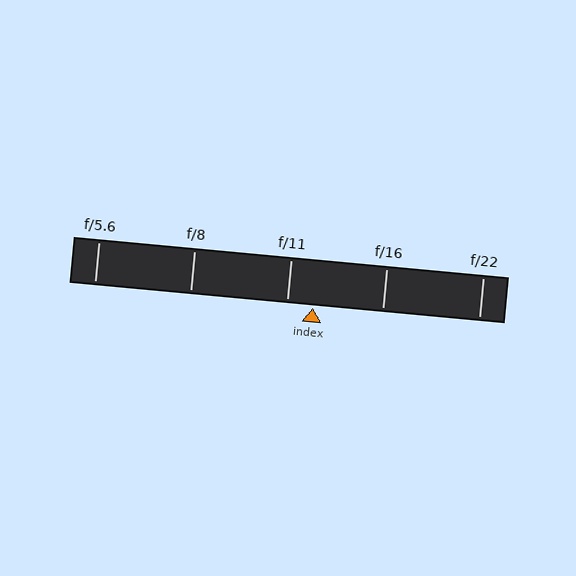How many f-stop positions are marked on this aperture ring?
There are 5 f-stop positions marked.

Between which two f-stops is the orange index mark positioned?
The index mark is between f/11 and f/16.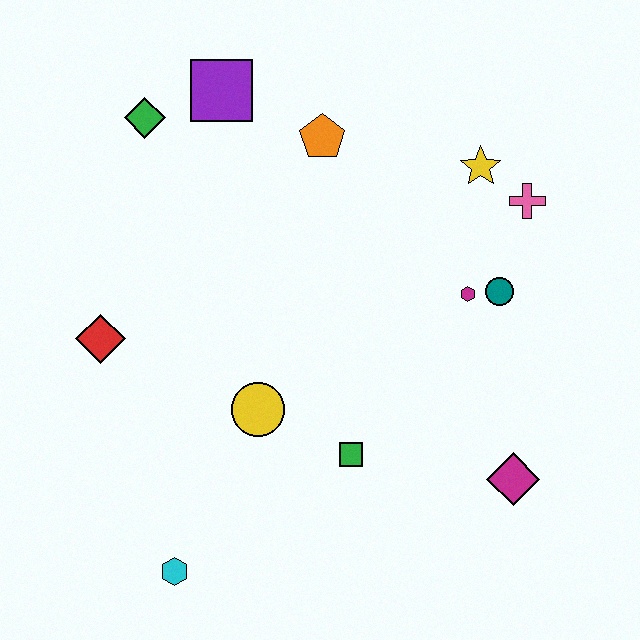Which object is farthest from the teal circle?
The cyan hexagon is farthest from the teal circle.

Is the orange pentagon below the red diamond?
No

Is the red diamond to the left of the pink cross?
Yes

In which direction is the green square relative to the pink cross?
The green square is below the pink cross.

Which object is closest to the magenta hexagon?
The teal circle is closest to the magenta hexagon.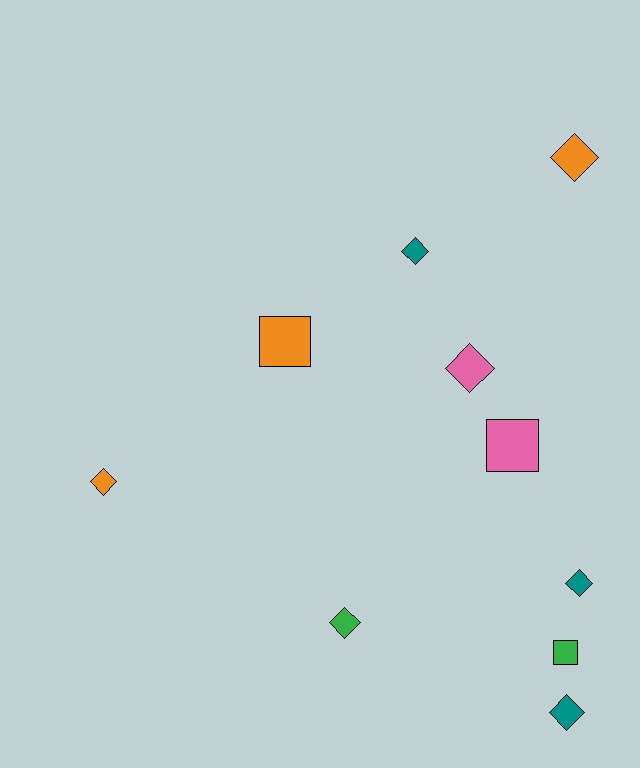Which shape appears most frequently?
Diamond, with 7 objects.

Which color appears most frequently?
Orange, with 3 objects.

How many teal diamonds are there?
There are 3 teal diamonds.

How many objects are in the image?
There are 10 objects.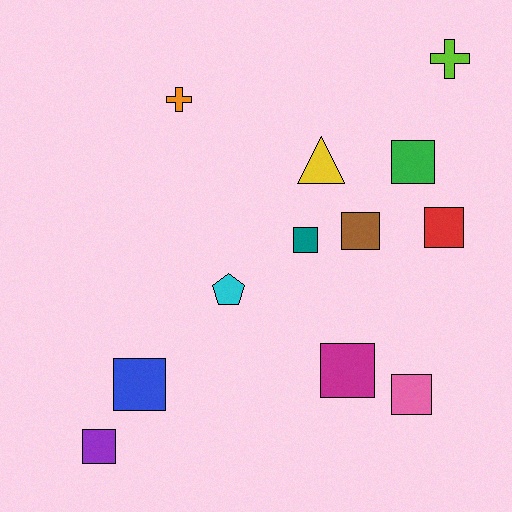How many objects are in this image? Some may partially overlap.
There are 12 objects.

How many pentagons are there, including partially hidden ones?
There is 1 pentagon.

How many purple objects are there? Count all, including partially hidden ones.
There is 1 purple object.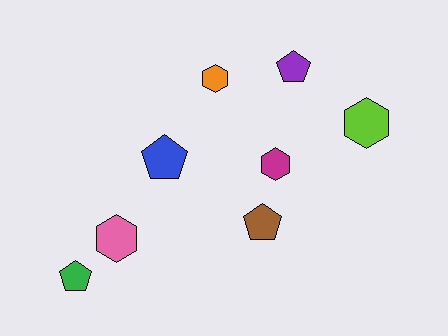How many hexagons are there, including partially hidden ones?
There are 4 hexagons.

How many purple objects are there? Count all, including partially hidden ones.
There is 1 purple object.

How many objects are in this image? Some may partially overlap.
There are 8 objects.